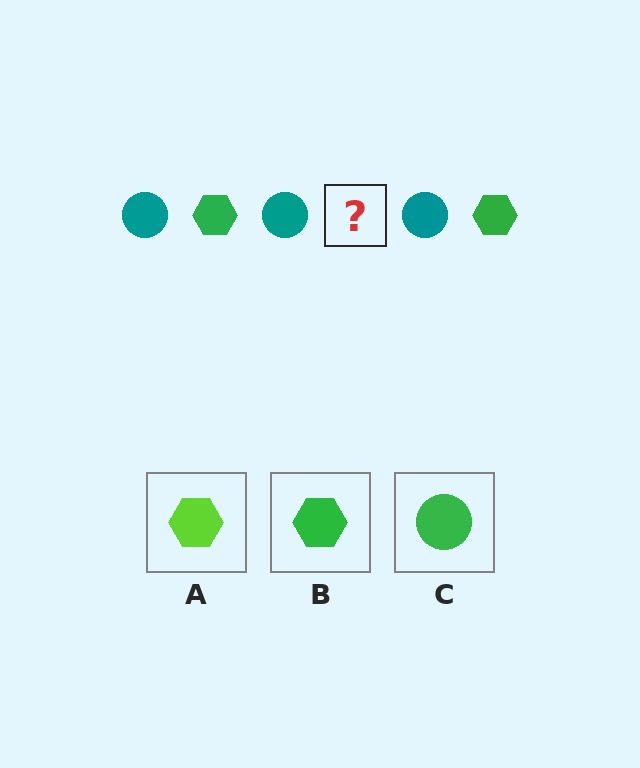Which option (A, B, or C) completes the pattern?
B.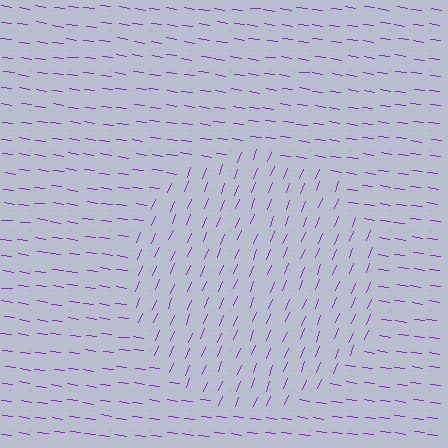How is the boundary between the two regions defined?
The boundary is defined purely by a change in line orientation (approximately 75 degrees difference). All lines are the same color and thickness.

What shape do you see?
I see a circle.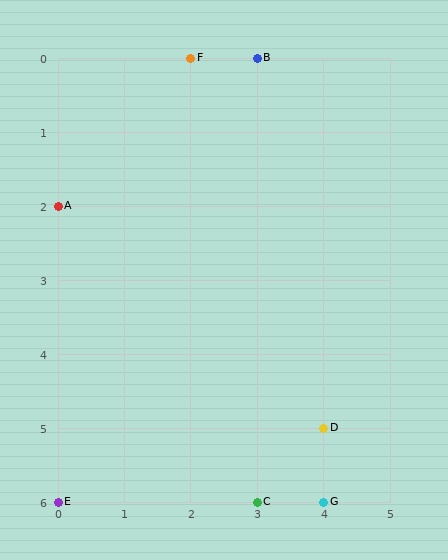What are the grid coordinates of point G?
Point G is at grid coordinates (4, 6).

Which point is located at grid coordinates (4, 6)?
Point G is at (4, 6).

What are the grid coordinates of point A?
Point A is at grid coordinates (0, 2).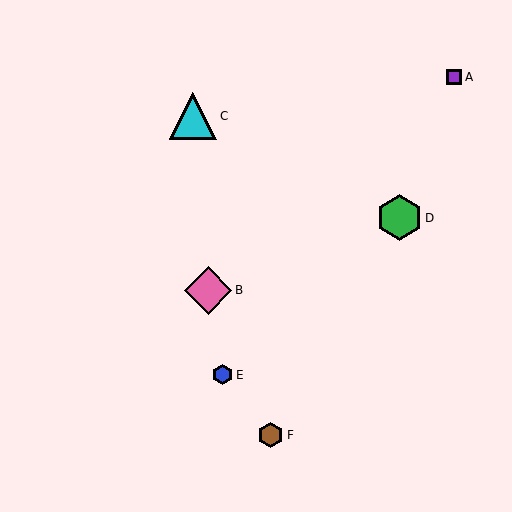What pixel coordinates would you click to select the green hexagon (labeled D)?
Click at (400, 218) to select the green hexagon D.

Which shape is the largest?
The cyan triangle (labeled C) is the largest.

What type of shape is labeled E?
Shape E is a blue hexagon.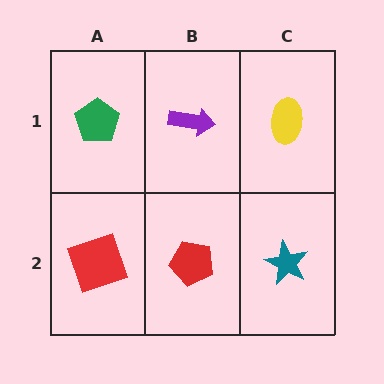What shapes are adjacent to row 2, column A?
A green pentagon (row 1, column A), a red pentagon (row 2, column B).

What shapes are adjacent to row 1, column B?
A red pentagon (row 2, column B), a green pentagon (row 1, column A), a yellow ellipse (row 1, column C).